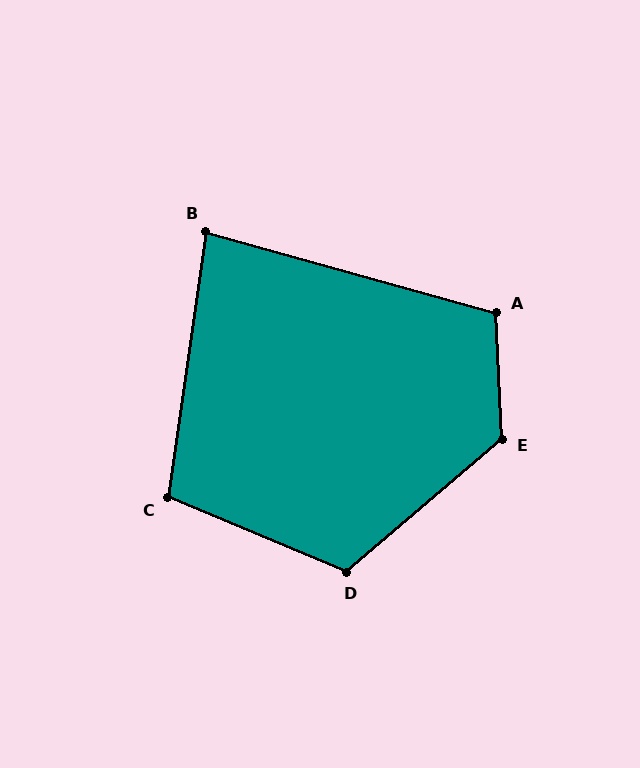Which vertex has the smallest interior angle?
B, at approximately 83 degrees.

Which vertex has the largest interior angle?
E, at approximately 128 degrees.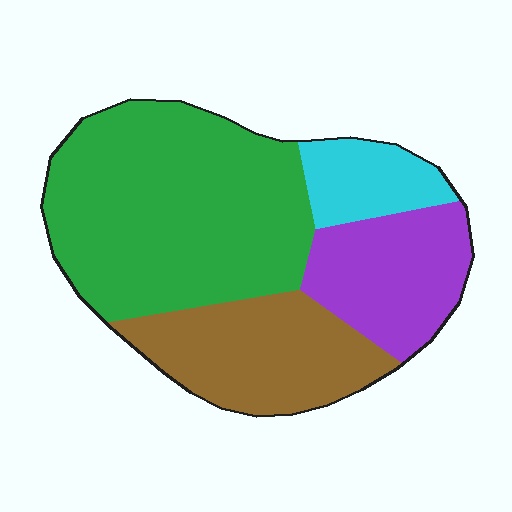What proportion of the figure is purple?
Purple takes up about one fifth (1/5) of the figure.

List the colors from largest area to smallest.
From largest to smallest: green, brown, purple, cyan.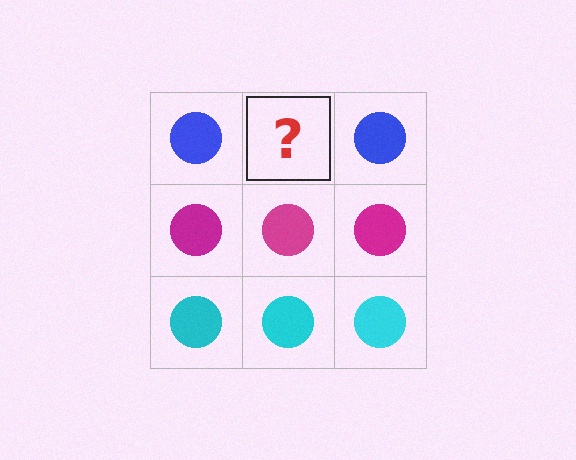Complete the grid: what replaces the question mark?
The question mark should be replaced with a blue circle.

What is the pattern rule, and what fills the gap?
The rule is that each row has a consistent color. The gap should be filled with a blue circle.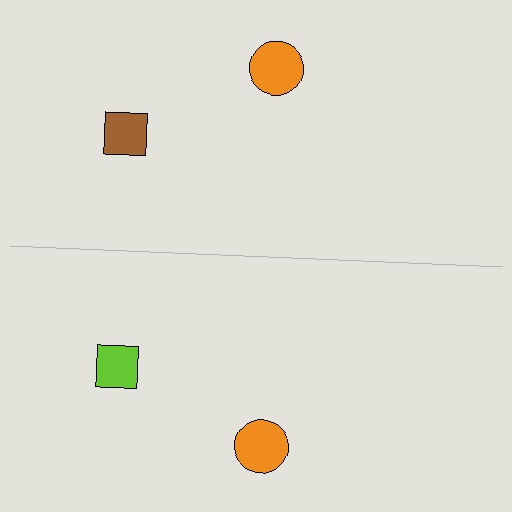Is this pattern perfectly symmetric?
No, the pattern is not perfectly symmetric. The lime square on the bottom side breaks the symmetry — its mirror counterpart is brown.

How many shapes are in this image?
There are 4 shapes in this image.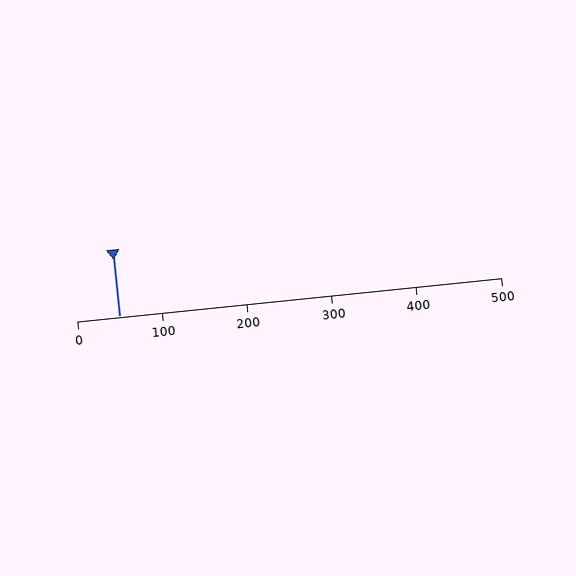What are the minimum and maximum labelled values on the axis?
The axis runs from 0 to 500.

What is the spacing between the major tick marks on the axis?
The major ticks are spaced 100 apart.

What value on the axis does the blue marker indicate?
The marker indicates approximately 50.